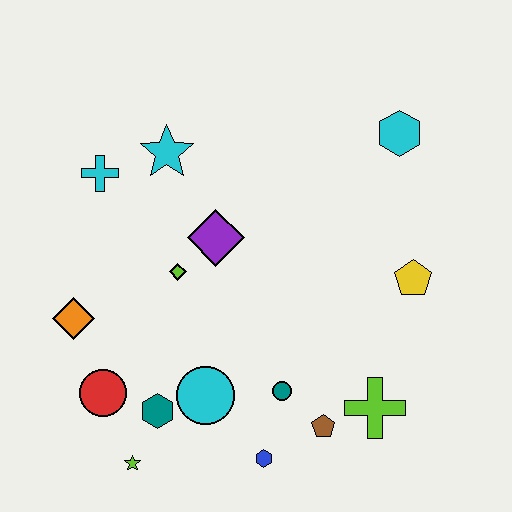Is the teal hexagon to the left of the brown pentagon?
Yes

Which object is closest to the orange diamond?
The red circle is closest to the orange diamond.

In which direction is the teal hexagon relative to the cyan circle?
The teal hexagon is to the left of the cyan circle.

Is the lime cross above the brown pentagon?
Yes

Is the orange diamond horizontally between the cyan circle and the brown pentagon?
No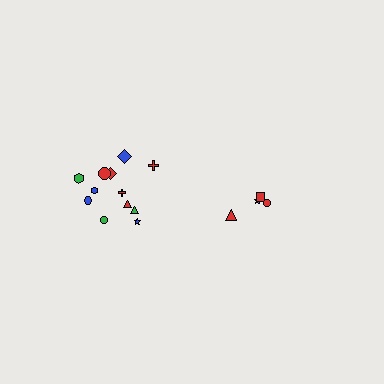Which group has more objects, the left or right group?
The left group.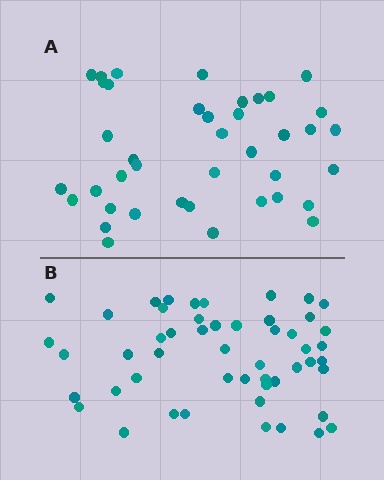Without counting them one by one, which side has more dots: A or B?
Region B (the bottom region) has more dots.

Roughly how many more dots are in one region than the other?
Region B has roughly 12 or so more dots than region A.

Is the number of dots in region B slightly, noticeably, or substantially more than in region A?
Region B has noticeably more, but not dramatically so. The ratio is roughly 1.3 to 1.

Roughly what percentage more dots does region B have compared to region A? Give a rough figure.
About 30% more.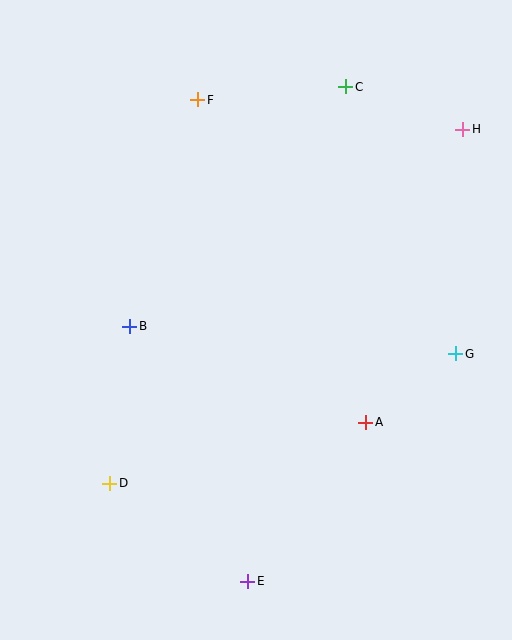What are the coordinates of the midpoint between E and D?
The midpoint between E and D is at (179, 532).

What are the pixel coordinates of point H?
Point H is at (463, 129).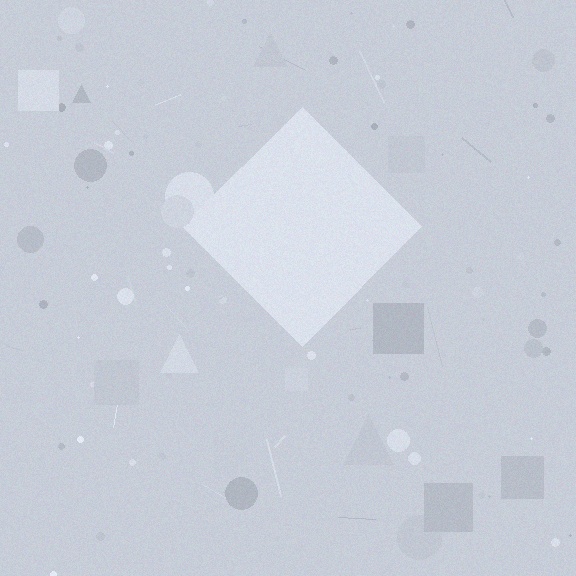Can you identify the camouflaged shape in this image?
The camouflaged shape is a diamond.